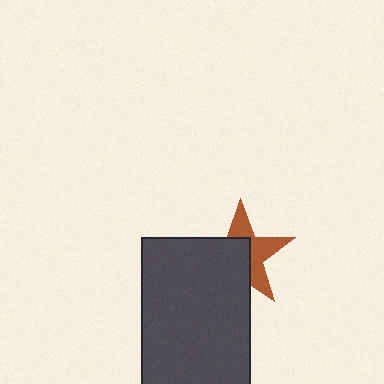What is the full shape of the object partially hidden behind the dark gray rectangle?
The partially hidden object is a brown star.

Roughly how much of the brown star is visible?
About half of it is visible (roughly 45%).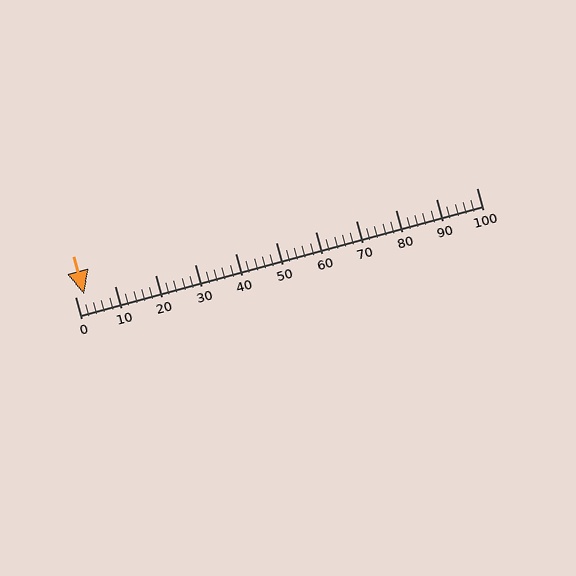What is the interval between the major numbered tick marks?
The major tick marks are spaced 10 units apart.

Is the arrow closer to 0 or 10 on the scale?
The arrow is closer to 0.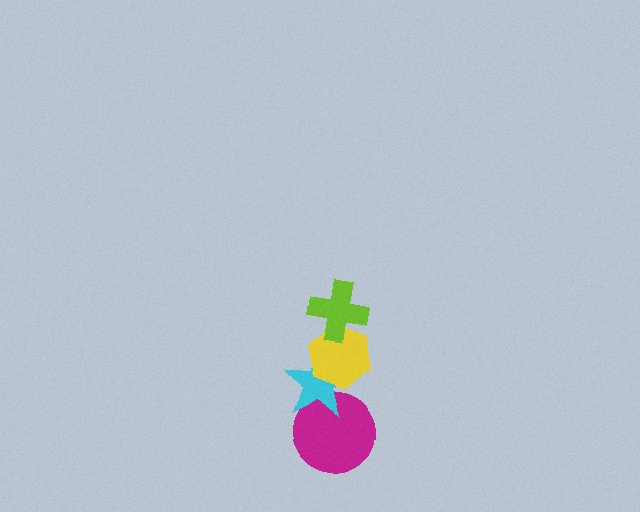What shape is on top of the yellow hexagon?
The lime cross is on top of the yellow hexagon.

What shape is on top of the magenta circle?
The cyan star is on top of the magenta circle.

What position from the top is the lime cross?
The lime cross is 1st from the top.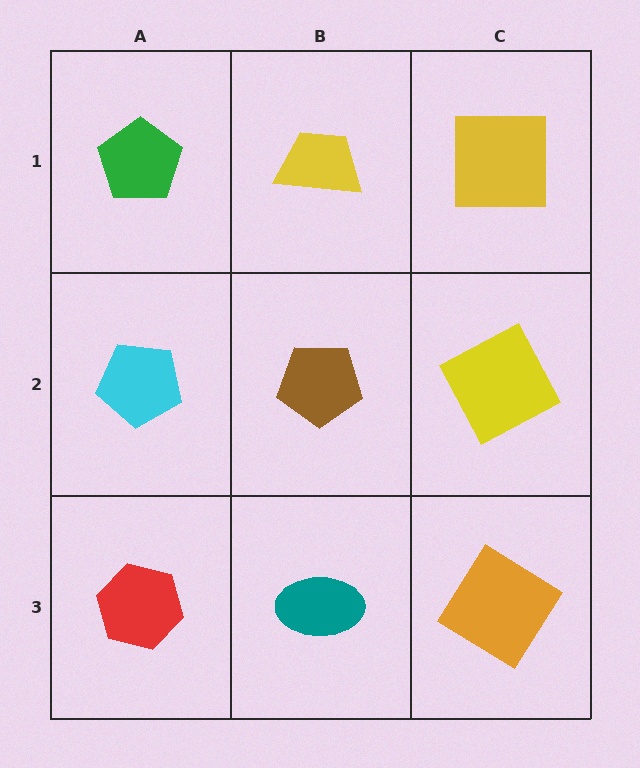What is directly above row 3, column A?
A cyan pentagon.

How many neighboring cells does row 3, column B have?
3.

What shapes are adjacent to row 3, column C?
A yellow square (row 2, column C), a teal ellipse (row 3, column B).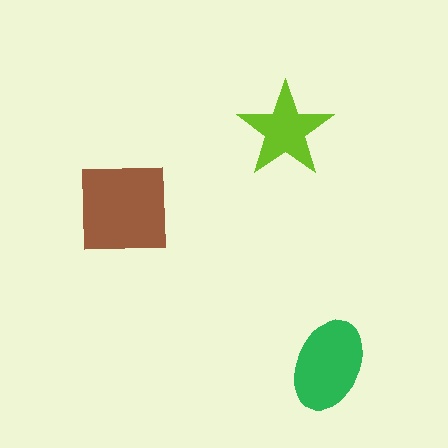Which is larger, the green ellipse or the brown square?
The brown square.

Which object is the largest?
The brown square.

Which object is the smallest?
The lime star.